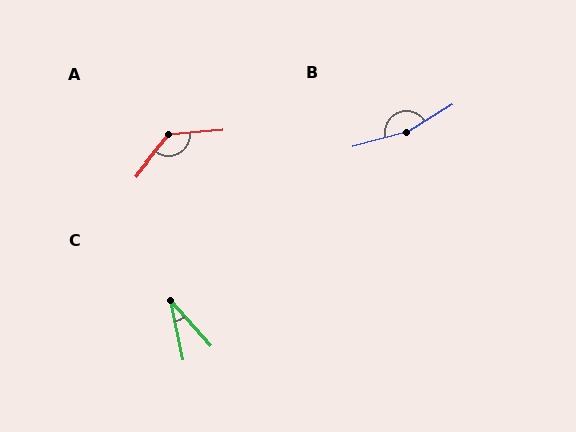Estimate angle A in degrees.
Approximately 133 degrees.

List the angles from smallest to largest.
C (30°), A (133°), B (164°).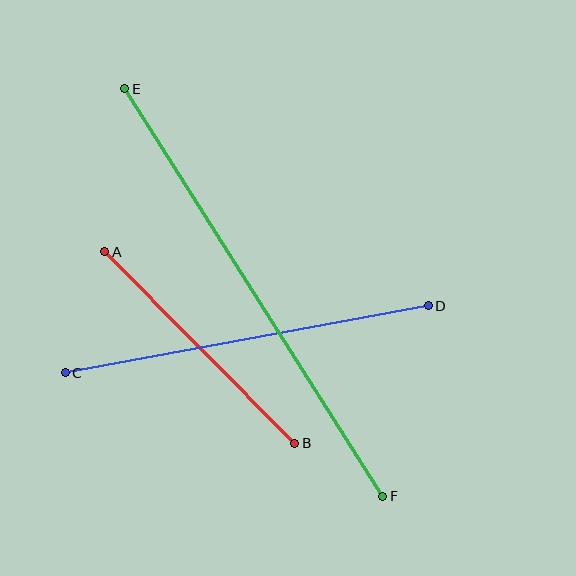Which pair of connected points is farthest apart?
Points E and F are farthest apart.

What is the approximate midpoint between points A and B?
The midpoint is at approximately (200, 348) pixels.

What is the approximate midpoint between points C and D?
The midpoint is at approximately (247, 339) pixels.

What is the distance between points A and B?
The distance is approximately 270 pixels.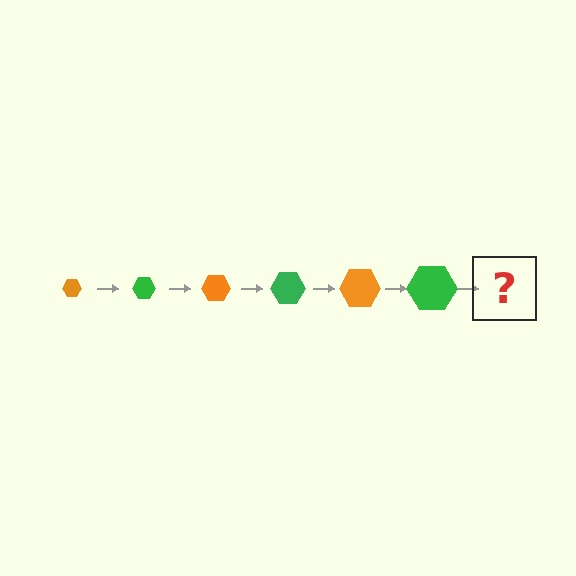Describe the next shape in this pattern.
It should be an orange hexagon, larger than the previous one.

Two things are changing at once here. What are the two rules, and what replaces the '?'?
The two rules are that the hexagon grows larger each step and the color cycles through orange and green. The '?' should be an orange hexagon, larger than the previous one.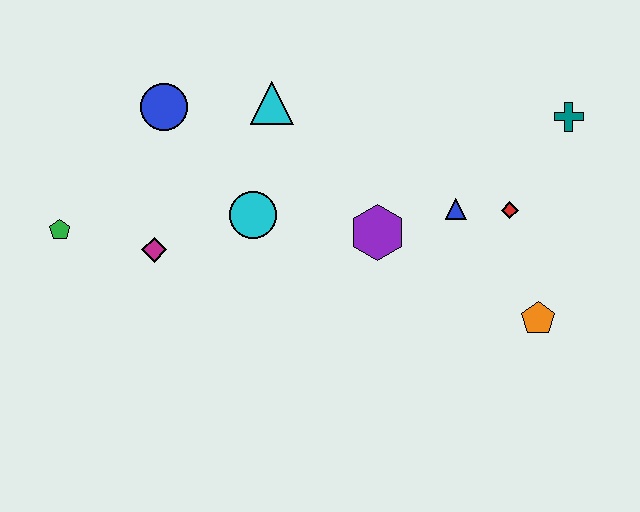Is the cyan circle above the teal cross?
No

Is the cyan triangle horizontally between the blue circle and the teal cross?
Yes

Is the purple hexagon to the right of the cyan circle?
Yes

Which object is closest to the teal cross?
The red diamond is closest to the teal cross.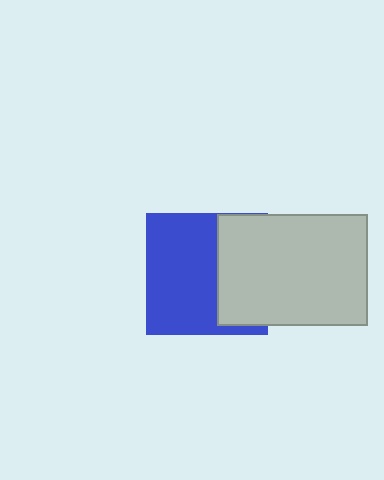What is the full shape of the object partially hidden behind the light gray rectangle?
The partially hidden object is a blue square.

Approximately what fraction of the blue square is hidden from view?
Roughly 38% of the blue square is hidden behind the light gray rectangle.